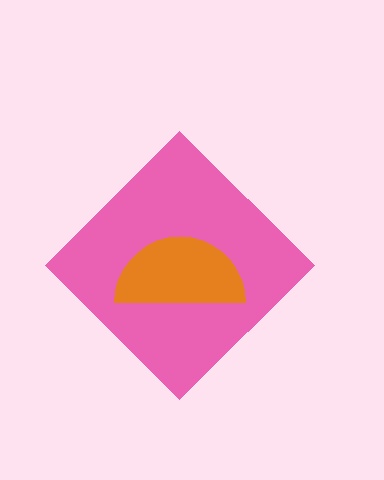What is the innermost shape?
The orange semicircle.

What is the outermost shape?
The pink diamond.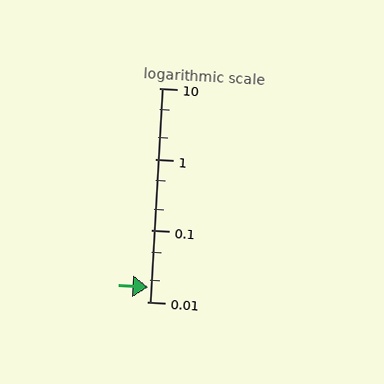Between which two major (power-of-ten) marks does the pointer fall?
The pointer is between 0.01 and 0.1.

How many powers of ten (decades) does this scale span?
The scale spans 3 decades, from 0.01 to 10.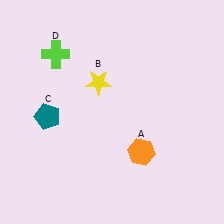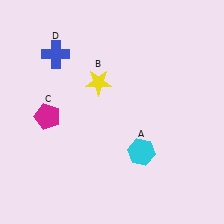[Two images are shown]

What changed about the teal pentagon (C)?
In Image 1, C is teal. In Image 2, it changed to magenta.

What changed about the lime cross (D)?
In Image 1, D is lime. In Image 2, it changed to blue.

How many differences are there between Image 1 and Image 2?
There are 3 differences between the two images.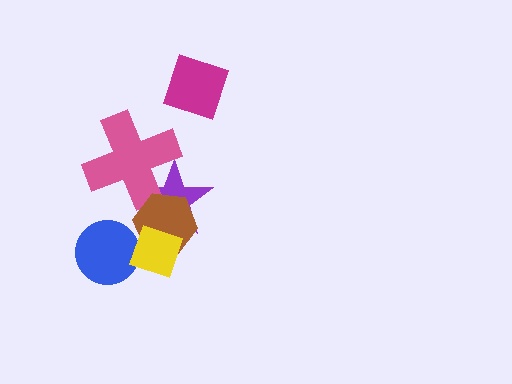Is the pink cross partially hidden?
Yes, it is partially covered by another shape.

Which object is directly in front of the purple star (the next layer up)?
The pink cross is directly in front of the purple star.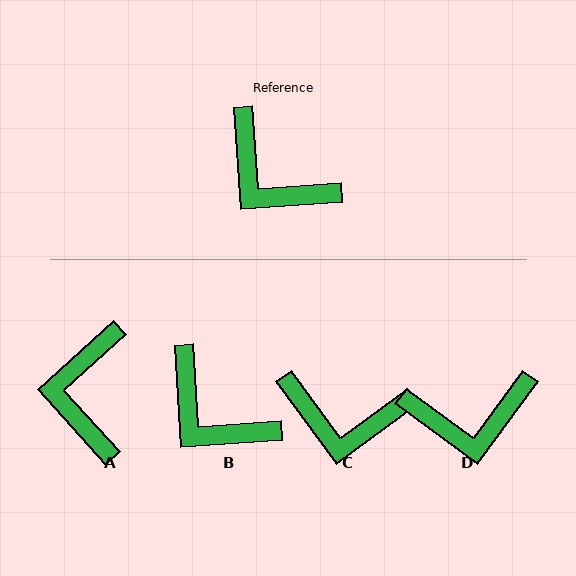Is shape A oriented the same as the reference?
No, it is off by about 52 degrees.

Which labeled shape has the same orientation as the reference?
B.